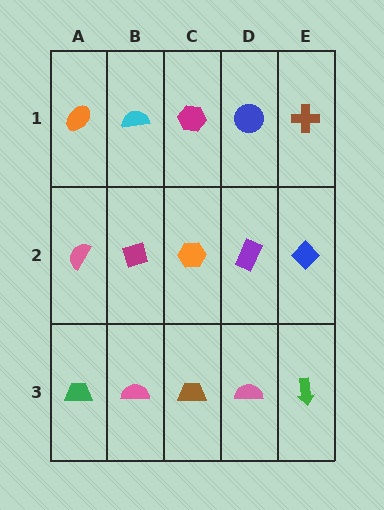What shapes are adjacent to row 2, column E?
A brown cross (row 1, column E), a green arrow (row 3, column E), a purple rectangle (row 2, column D).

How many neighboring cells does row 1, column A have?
2.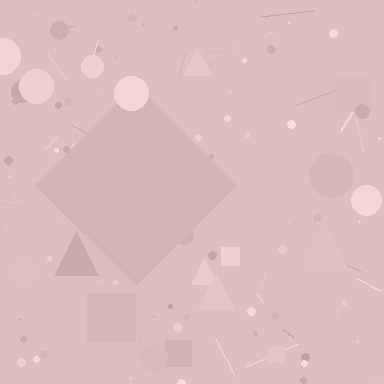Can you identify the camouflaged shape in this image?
The camouflaged shape is a diamond.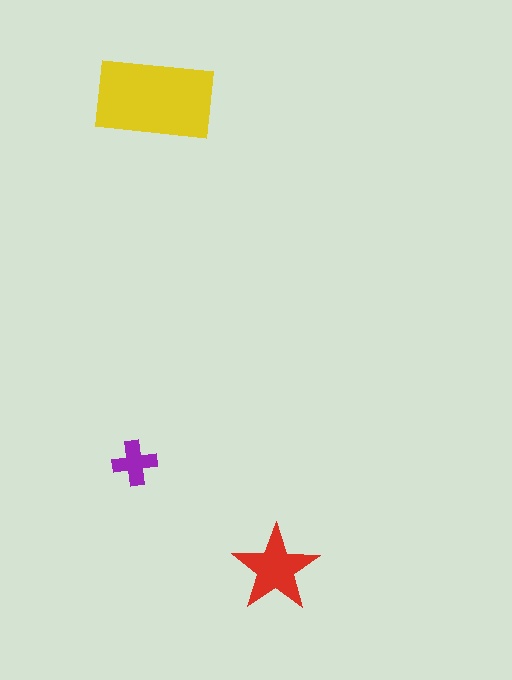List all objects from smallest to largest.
The purple cross, the red star, the yellow rectangle.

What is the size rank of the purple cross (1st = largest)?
3rd.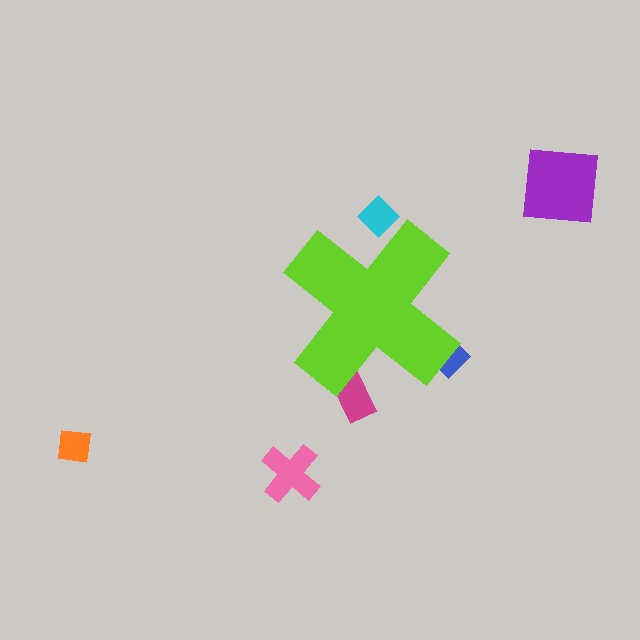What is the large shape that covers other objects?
A lime cross.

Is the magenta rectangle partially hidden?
Yes, the magenta rectangle is partially hidden behind the lime cross.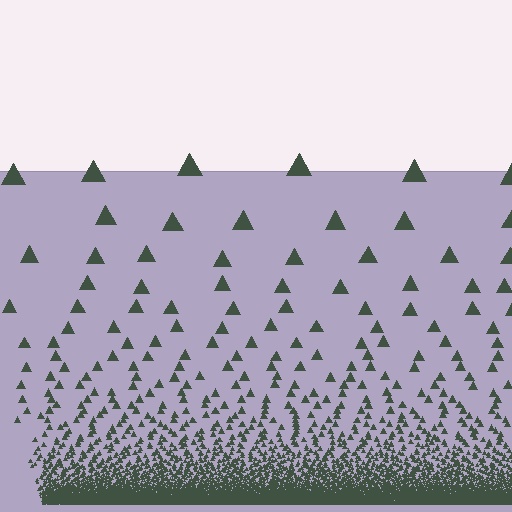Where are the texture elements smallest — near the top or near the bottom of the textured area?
Near the bottom.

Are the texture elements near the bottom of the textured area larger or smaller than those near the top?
Smaller. The gradient is inverted — elements near the bottom are smaller and denser.